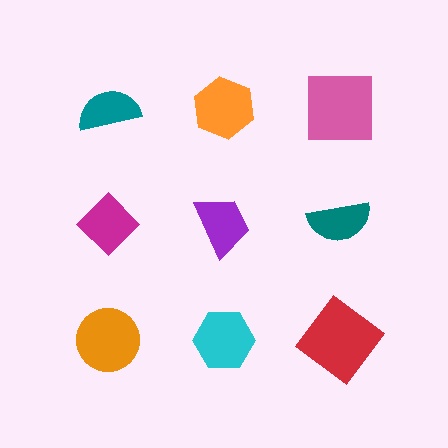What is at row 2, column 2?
A purple trapezoid.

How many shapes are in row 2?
3 shapes.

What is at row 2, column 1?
A magenta diamond.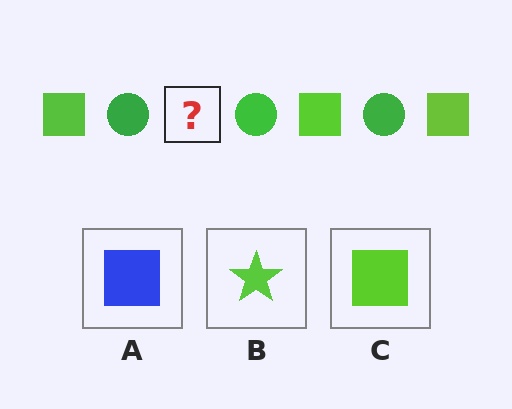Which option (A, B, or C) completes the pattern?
C.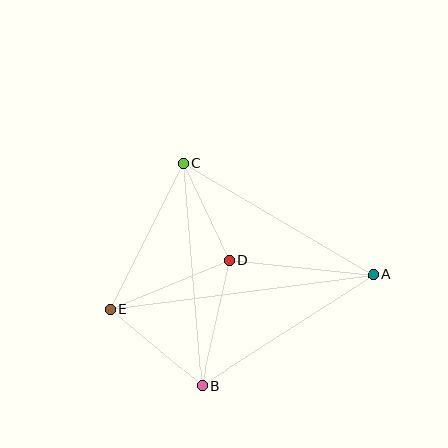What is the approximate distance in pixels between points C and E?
The distance between C and E is approximately 163 pixels.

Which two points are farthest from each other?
Points A and E are farthest from each other.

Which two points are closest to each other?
Points C and D are closest to each other.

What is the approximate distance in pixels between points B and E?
The distance between B and E is approximately 119 pixels.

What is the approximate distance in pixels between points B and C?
The distance between B and C is approximately 223 pixels.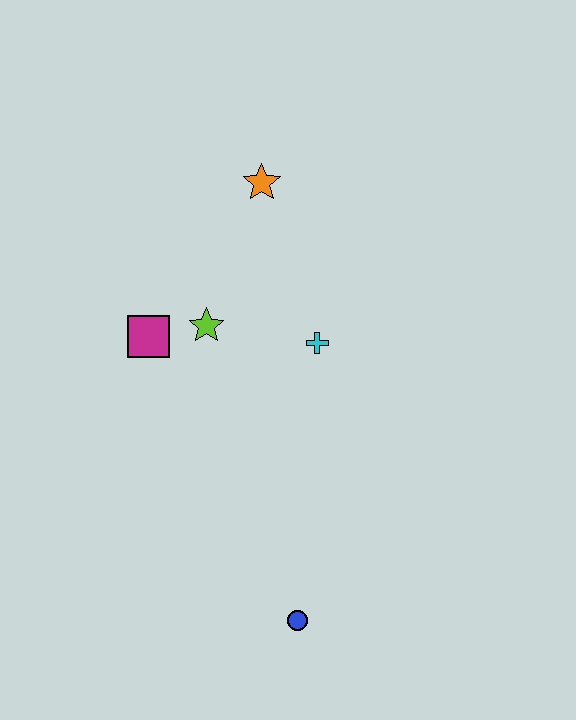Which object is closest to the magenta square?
The lime star is closest to the magenta square.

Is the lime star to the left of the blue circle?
Yes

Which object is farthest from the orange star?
The blue circle is farthest from the orange star.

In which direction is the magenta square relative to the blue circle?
The magenta square is above the blue circle.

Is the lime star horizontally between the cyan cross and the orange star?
No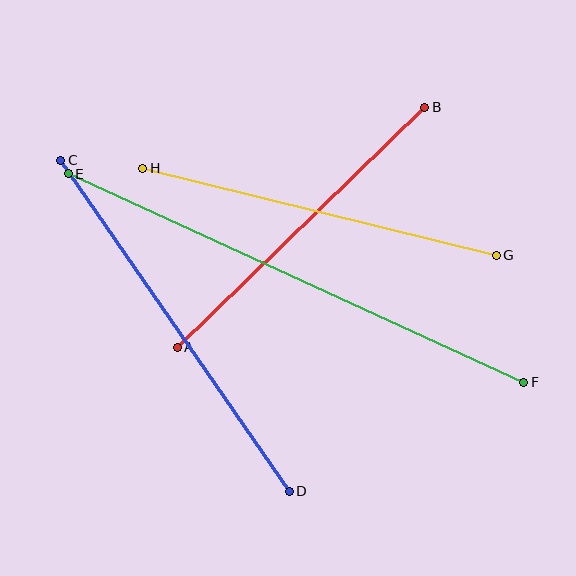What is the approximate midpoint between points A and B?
The midpoint is at approximately (301, 227) pixels.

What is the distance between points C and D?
The distance is approximately 402 pixels.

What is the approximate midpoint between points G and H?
The midpoint is at approximately (320, 212) pixels.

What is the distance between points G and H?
The distance is approximately 364 pixels.